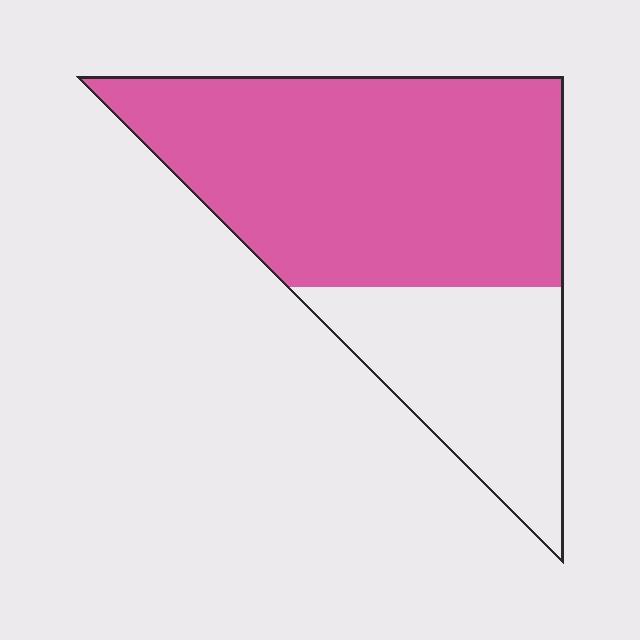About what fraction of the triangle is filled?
About two thirds (2/3).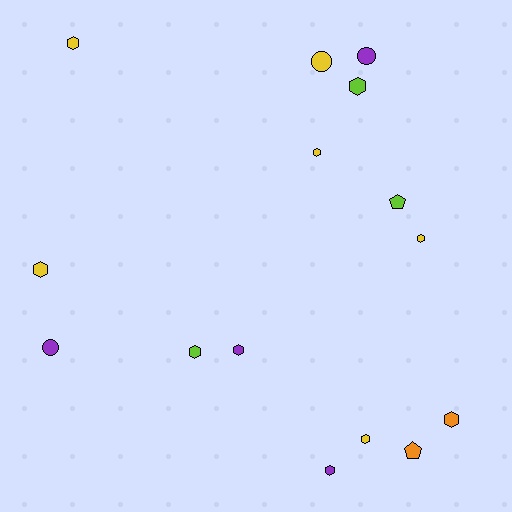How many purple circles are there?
There are 2 purple circles.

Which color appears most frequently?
Yellow, with 6 objects.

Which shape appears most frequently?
Hexagon, with 10 objects.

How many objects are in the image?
There are 15 objects.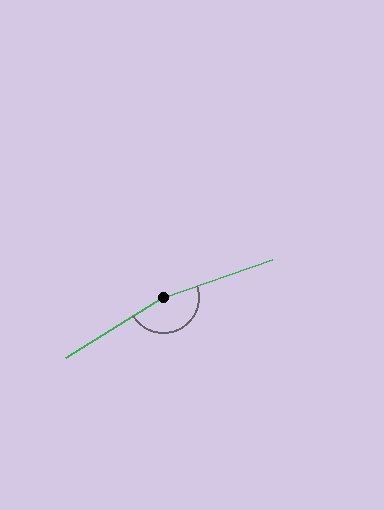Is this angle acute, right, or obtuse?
It is obtuse.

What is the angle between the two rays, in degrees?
Approximately 167 degrees.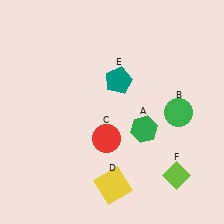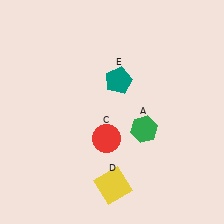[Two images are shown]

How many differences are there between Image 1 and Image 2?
There are 2 differences between the two images.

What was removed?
The green circle (B), the lime diamond (F) were removed in Image 2.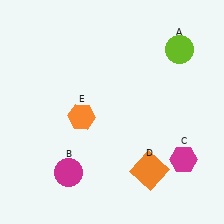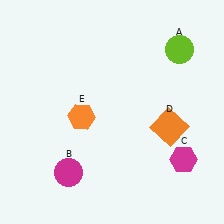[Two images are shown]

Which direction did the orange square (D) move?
The orange square (D) moved up.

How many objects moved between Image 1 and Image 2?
1 object moved between the two images.